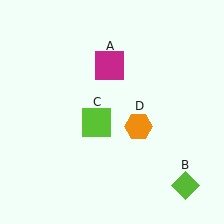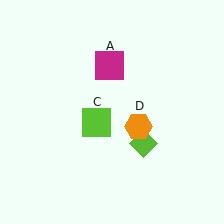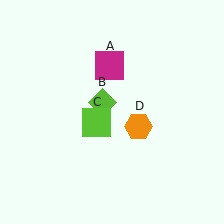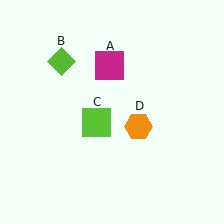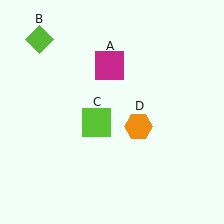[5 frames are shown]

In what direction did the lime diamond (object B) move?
The lime diamond (object B) moved up and to the left.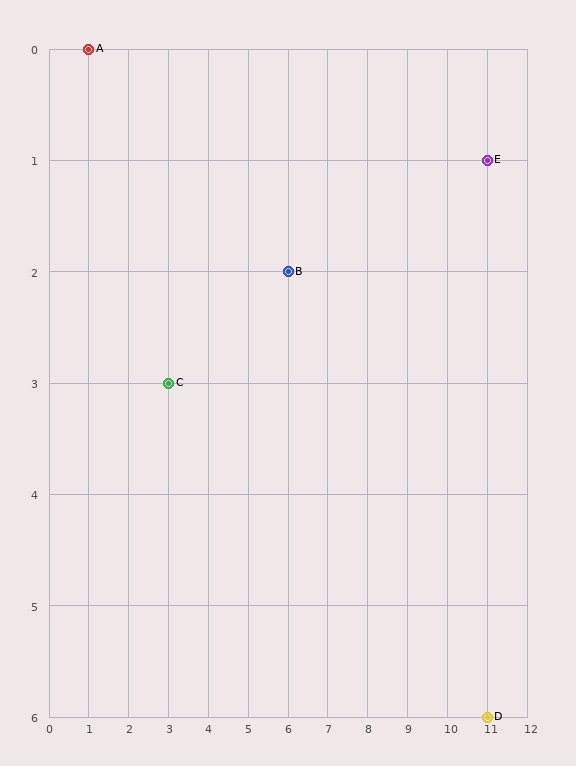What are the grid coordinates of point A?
Point A is at grid coordinates (1, 0).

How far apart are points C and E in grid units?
Points C and E are 8 columns and 2 rows apart (about 8.2 grid units diagonally).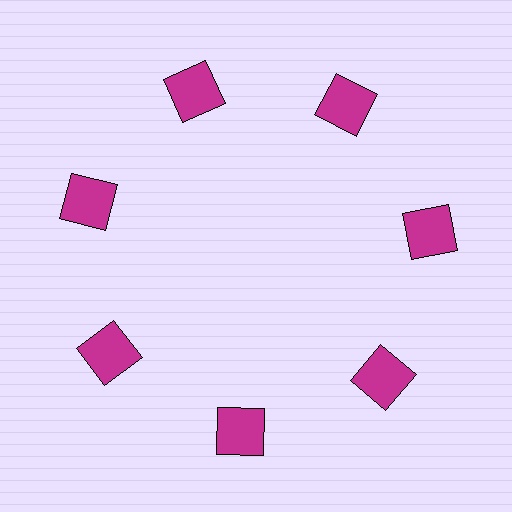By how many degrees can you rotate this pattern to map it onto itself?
The pattern maps onto itself every 51 degrees of rotation.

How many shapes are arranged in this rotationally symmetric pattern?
There are 7 shapes, arranged in 7 groups of 1.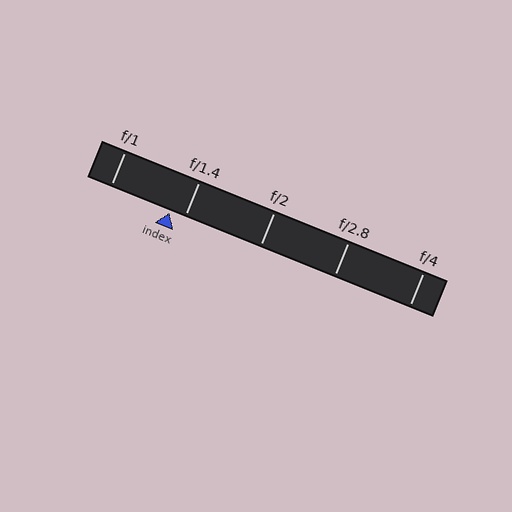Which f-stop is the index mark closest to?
The index mark is closest to f/1.4.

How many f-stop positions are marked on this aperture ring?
There are 5 f-stop positions marked.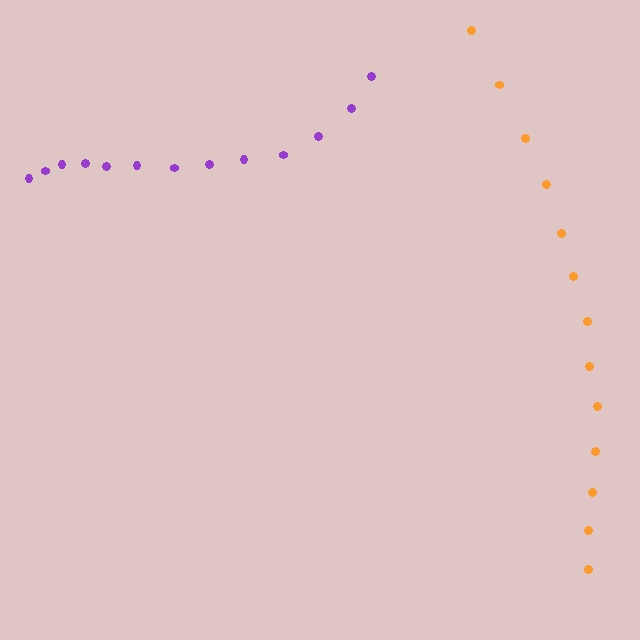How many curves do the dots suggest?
There are 2 distinct paths.